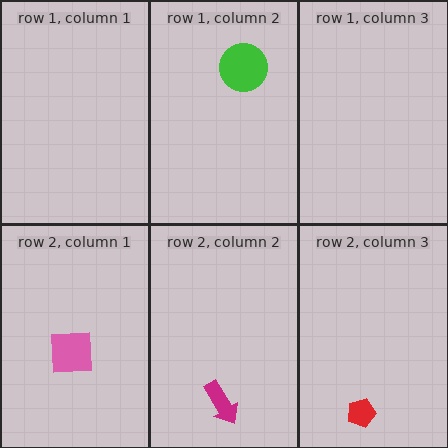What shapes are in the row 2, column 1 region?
The pink square.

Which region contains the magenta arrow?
The row 2, column 2 region.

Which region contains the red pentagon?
The row 2, column 3 region.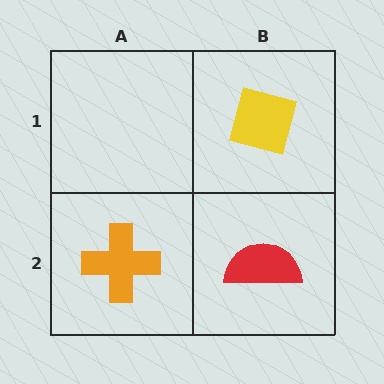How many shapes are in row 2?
2 shapes.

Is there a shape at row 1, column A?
No, that cell is empty.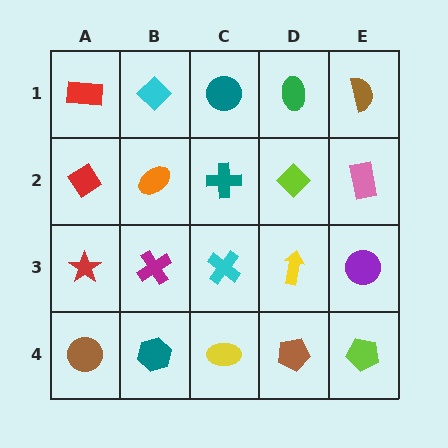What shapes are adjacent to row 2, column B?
A cyan diamond (row 1, column B), a magenta cross (row 3, column B), a red diamond (row 2, column A), a teal cross (row 2, column C).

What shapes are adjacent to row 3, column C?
A teal cross (row 2, column C), a yellow ellipse (row 4, column C), a magenta cross (row 3, column B), a yellow arrow (row 3, column D).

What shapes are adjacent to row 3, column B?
An orange ellipse (row 2, column B), a teal hexagon (row 4, column B), a red star (row 3, column A), a cyan cross (row 3, column C).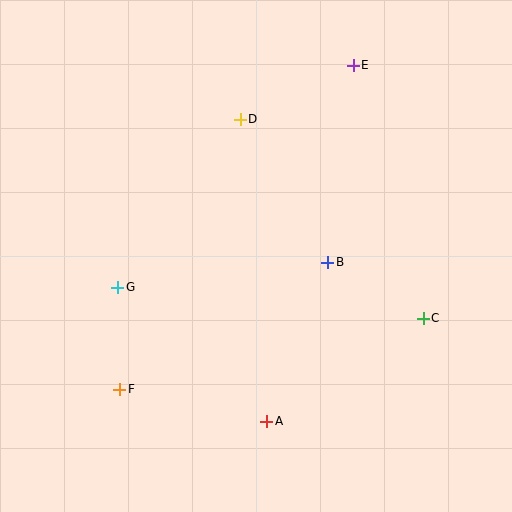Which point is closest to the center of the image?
Point B at (328, 262) is closest to the center.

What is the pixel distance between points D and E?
The distance between D and E is 125 pixels.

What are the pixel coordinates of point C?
Point C is at (423, 318).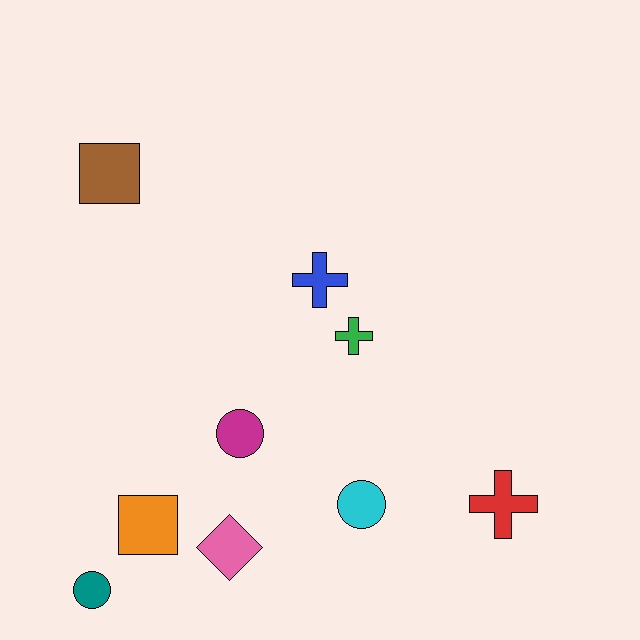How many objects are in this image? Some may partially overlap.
There are 9 objects.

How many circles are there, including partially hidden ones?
There are 3 circles.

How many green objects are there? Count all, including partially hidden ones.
There is 1 green object.